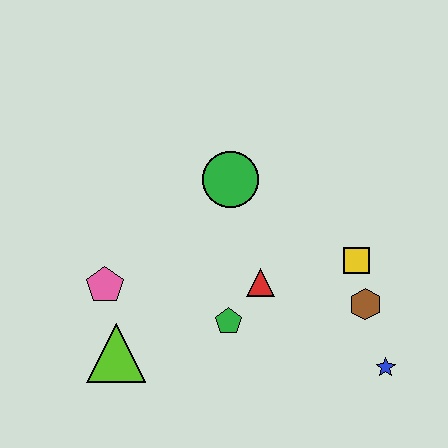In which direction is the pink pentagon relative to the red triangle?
The pink pentagon is to the left of the red triangle.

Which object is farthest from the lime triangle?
The blue star is farthest from the lime triangle.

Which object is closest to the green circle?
The red triangle is closest to the green circle.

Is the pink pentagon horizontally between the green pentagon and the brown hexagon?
No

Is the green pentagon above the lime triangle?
Yes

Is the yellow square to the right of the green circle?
Yes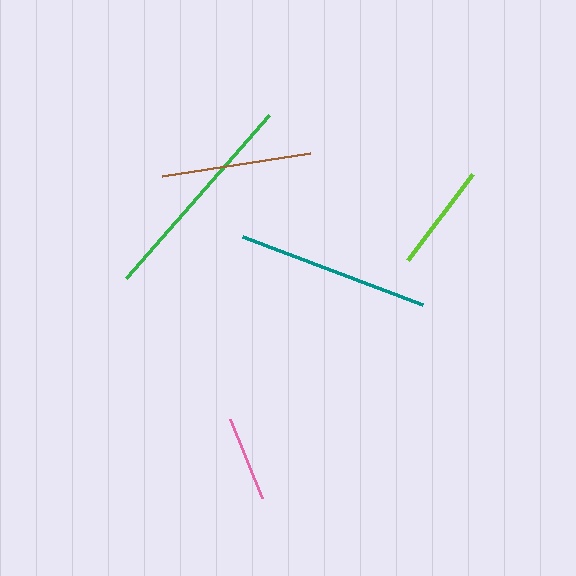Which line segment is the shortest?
The pink line is the shortest at approximately 86 pixels.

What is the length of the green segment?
The green segment is approximately 217 pixels long.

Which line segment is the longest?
The green line is the longest at approximately 217 pixels.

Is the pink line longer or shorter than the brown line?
The brown line is longer than the pink line.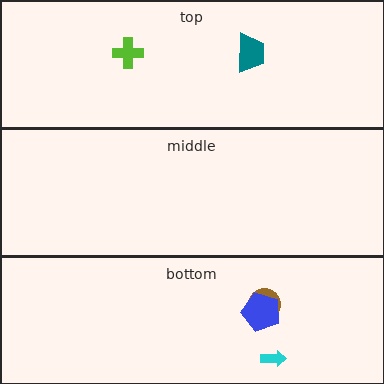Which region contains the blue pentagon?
The bottom region.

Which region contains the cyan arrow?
The bottom region.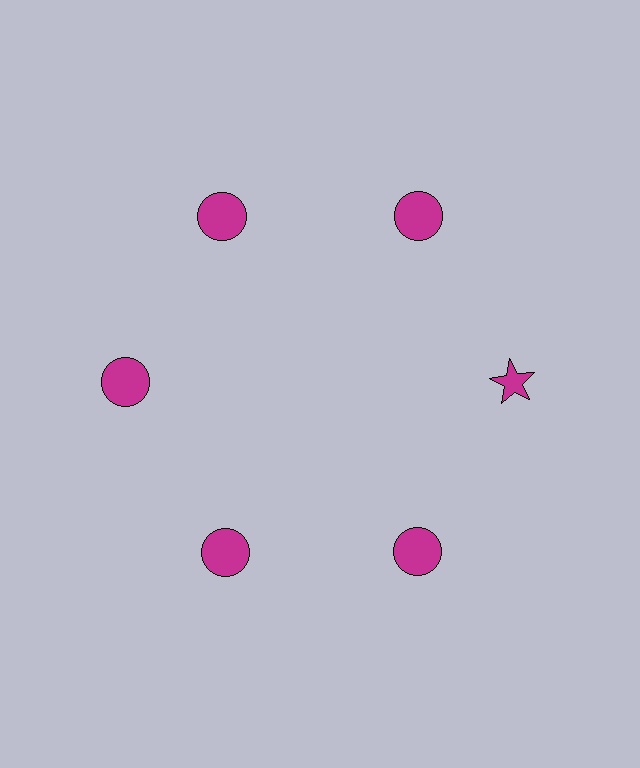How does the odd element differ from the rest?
It has a different shape: star instead of circle.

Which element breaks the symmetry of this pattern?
The magenta star at roughly the 3 o'clock position breaks the symmetry. All other shapes are magenta circles.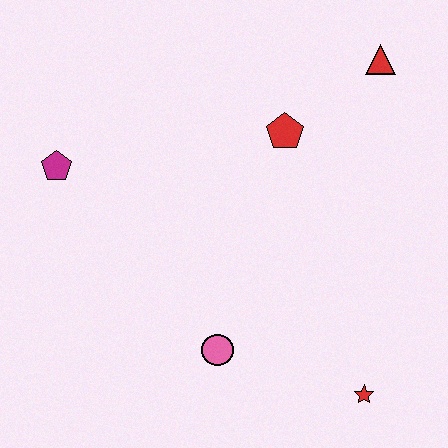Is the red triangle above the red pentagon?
Yes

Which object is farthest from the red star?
The magenta pentagon is farthest from the red star.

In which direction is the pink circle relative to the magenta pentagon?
The pink circle is below the magenta pentagon.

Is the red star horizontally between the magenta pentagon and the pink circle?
No